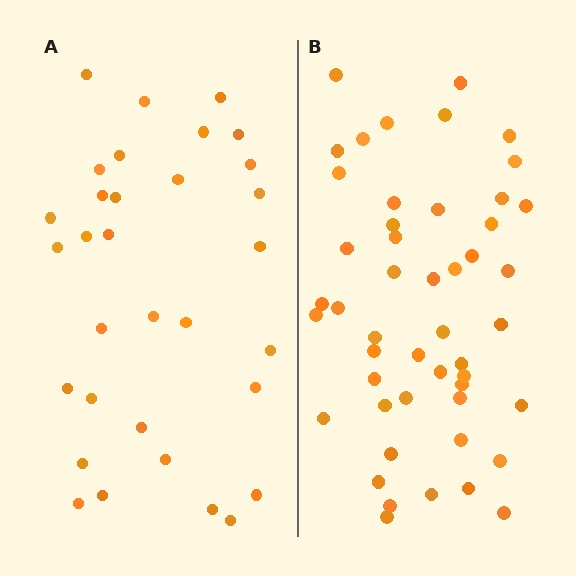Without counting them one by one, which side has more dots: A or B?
Region B (the right region) has more dots.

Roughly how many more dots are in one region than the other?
Region B has approximately 15 more dots than region A.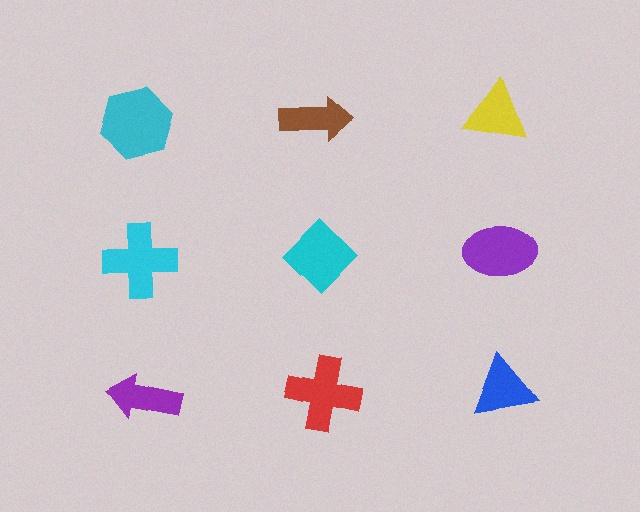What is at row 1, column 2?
A brown arrow.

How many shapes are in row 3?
3 shapes.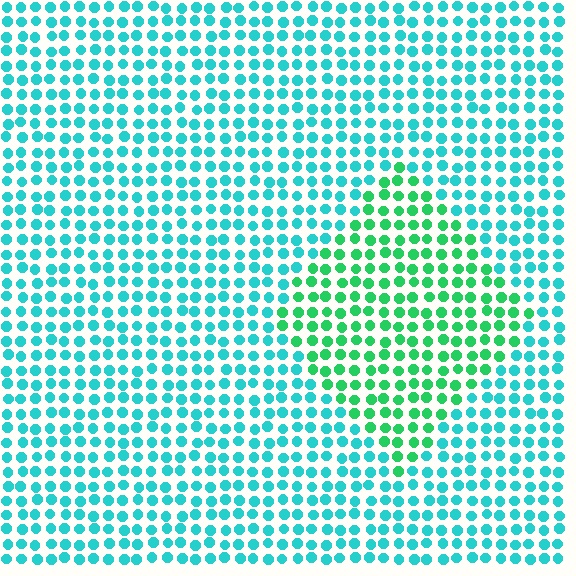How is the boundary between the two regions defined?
The boundary is defined purely by a slight shift in hue (about 38 degrees). Spacing, size, and orientation are identical on both sides.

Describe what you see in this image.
The image is filled with small cyan elements in a uniform arrangement. A diamond-shaped region is visible where the elements are tinted to a slightly different hue, forming a subtle color boundary.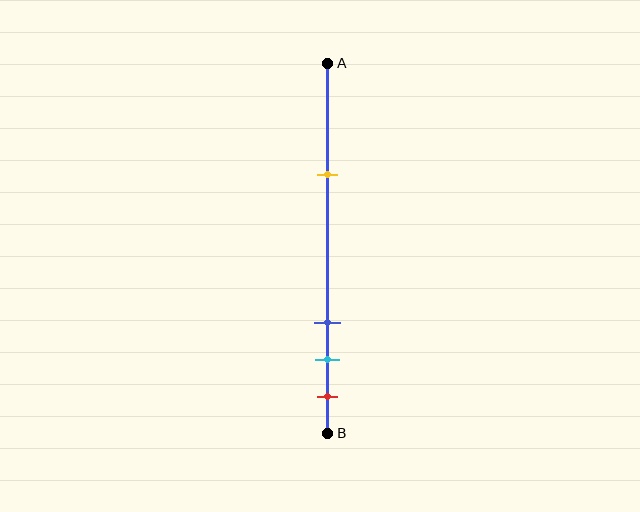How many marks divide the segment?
There are 4 marks dividing the segment.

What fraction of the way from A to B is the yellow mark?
The yellow mark is approximately 30% (0.3) of the way from A to B.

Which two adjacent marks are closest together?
The cyan and red marks are the closest adjacent pair.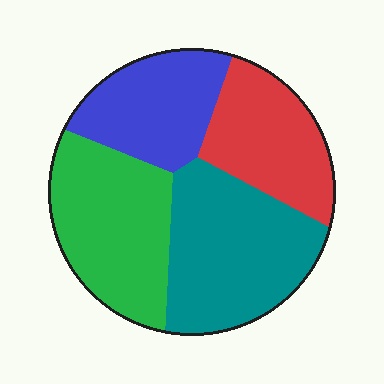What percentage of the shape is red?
Red covers 21% of the shape.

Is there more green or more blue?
Green.